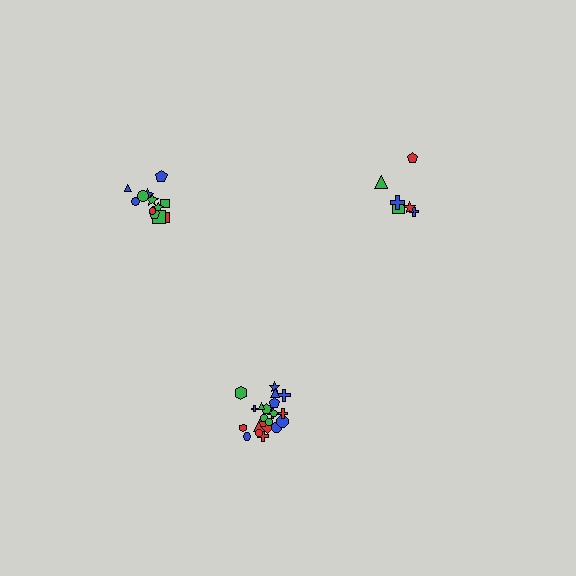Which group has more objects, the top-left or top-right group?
The top-left group.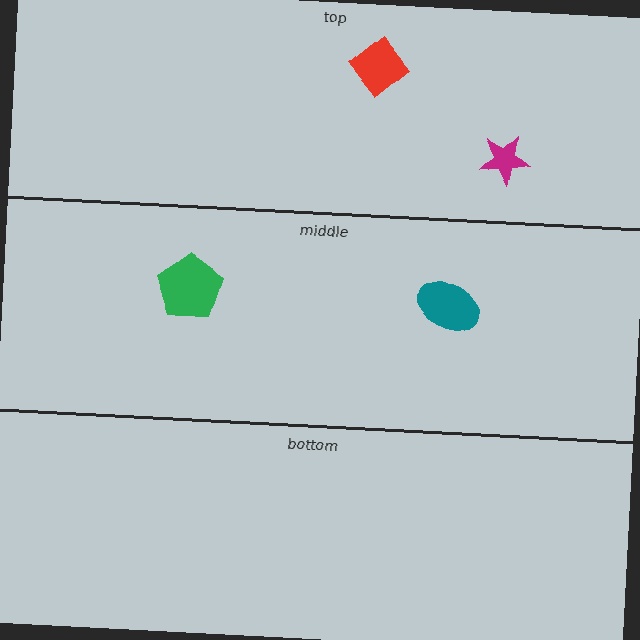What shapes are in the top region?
The red diamond, the magenta star.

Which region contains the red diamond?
The top region.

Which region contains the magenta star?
The top region.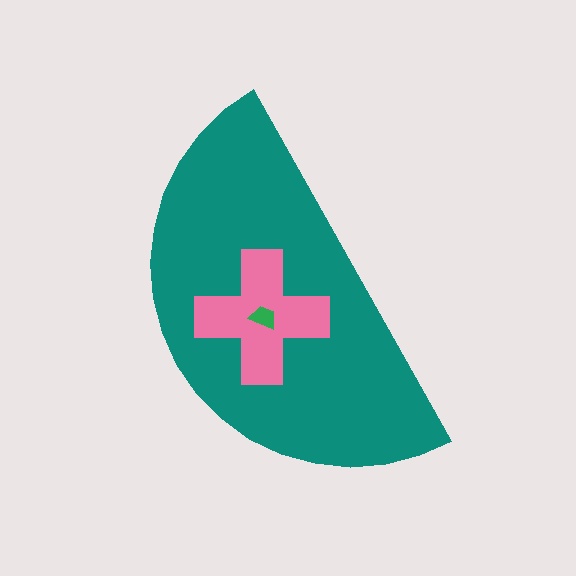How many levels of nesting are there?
3.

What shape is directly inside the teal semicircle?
The pink cross.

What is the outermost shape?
The teal semicircle.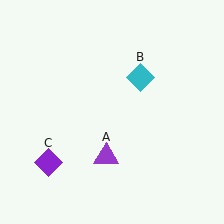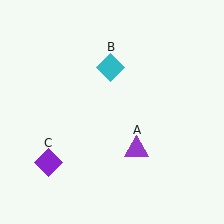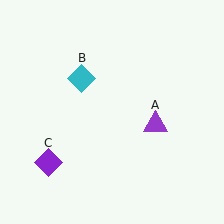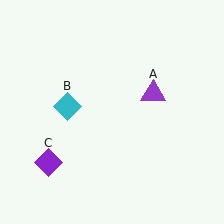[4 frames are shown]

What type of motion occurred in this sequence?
The purple triangle (object A), cyan diamond (object B) rotated counterclockwise around the center of the scene.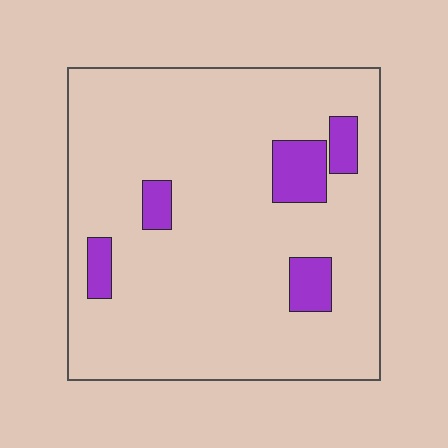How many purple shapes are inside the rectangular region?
5.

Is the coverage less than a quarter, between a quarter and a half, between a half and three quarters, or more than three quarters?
Less than a quarter.